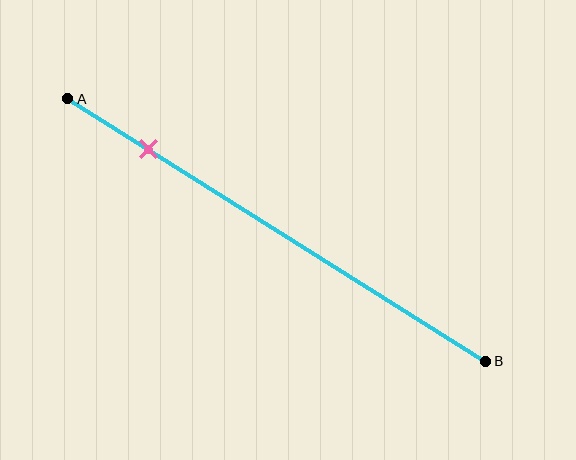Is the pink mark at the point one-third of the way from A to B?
No, the mark is at about 20% from A, not at the 33% one-third point.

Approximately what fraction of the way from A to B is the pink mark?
The pink mark is approximately 20% of the way from A to B.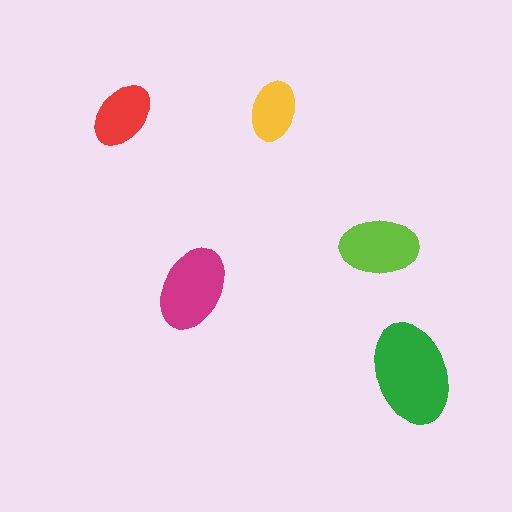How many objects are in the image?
There are 5 objects in the image.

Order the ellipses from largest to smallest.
the green one, the magenta one, the lime one, the red one, the yellow one.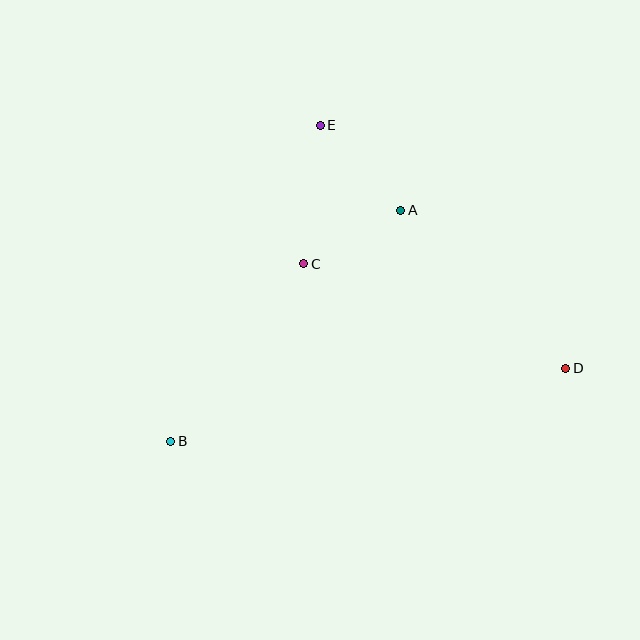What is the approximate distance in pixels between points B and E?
The distance between B and E is approximately 349 pixels.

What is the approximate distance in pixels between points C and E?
The distance between C and E is approximately 139 pixels.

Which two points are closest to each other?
Points A and C are closest to each other.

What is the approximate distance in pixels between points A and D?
The distance between A and D is approximately 229 pixels.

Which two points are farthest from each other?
Points B and D are farthest from each other.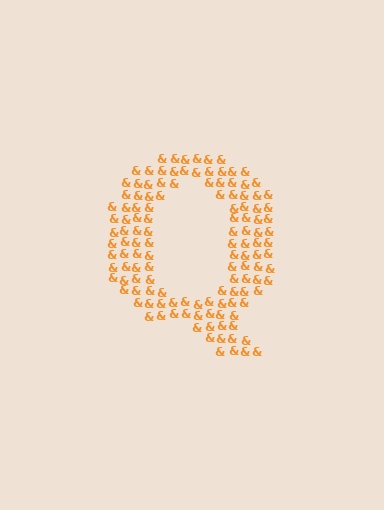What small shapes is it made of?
It is made of small ampersands.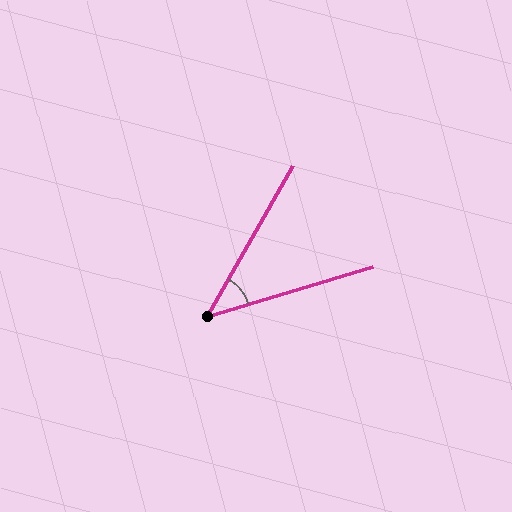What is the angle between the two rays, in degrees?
Approximately 44 degrees.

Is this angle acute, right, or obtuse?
It is acute.